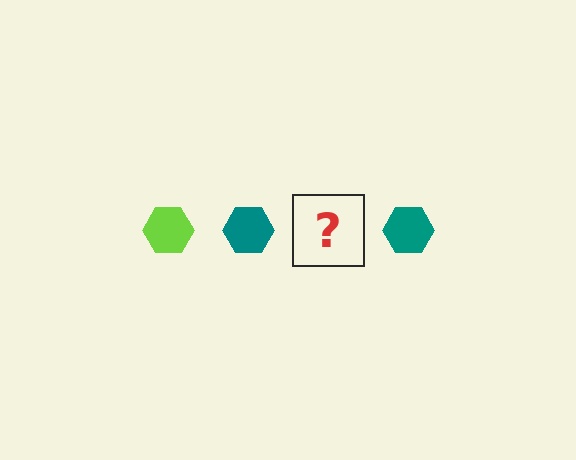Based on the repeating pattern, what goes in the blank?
The blank should be a lime hexagon.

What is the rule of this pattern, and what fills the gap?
The rule is that the pattern cycles through lime, teal hexagons. The gap should be filled with a lime hexagon.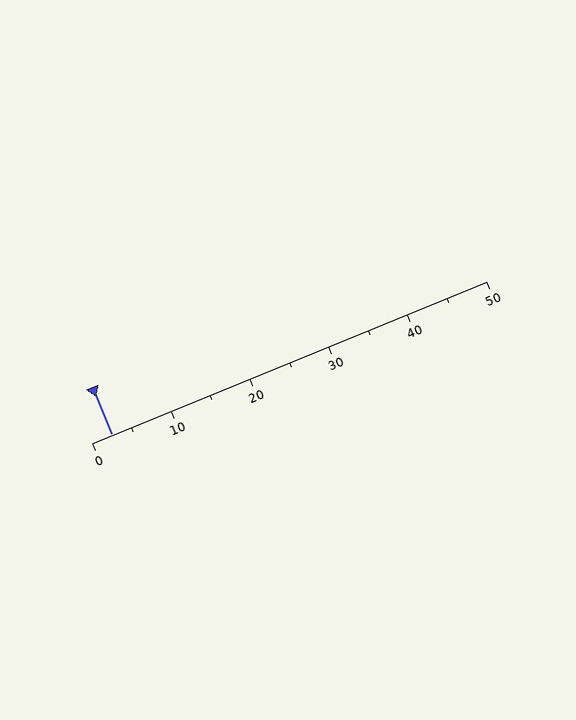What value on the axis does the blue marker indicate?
The marker indicates approximately 2.5.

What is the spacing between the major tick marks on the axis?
The major ticks are spaced 10 apart.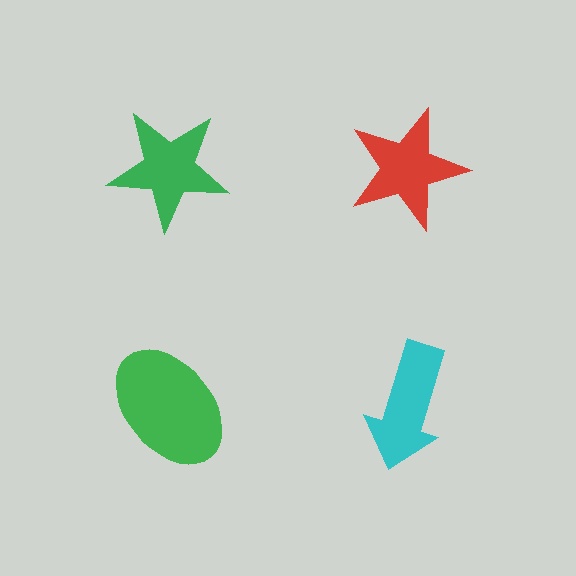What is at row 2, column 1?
A green ellipse.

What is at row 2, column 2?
A cyan arrow.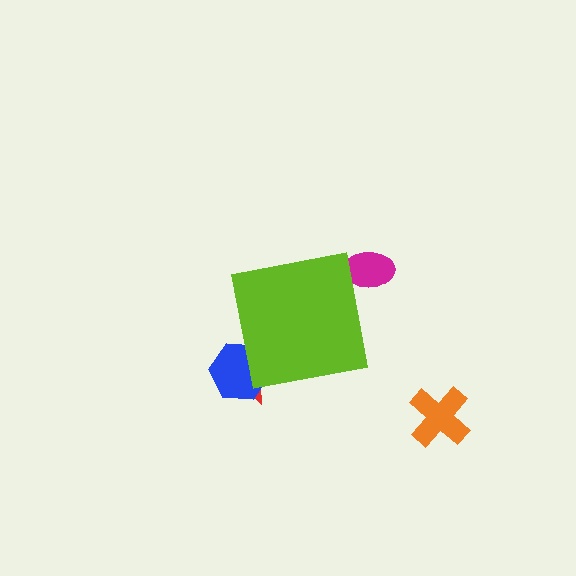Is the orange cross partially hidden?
No, the orange cross is fully visible.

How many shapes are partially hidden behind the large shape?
3 shapes are partially hidden.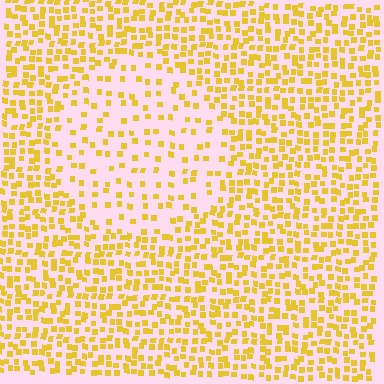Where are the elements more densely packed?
The elements are more densely packed outside the circle boundary.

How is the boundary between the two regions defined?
The boundary is defined by a change in element density (approximately 2.3x ratio). All elements are the same color, size, and shape.